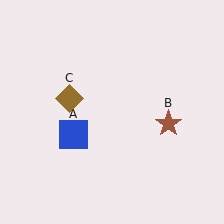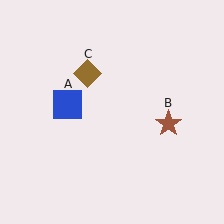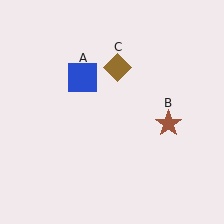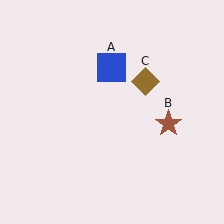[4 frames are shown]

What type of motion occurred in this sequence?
The blue square (object A), brown diamond (object C) rotated clockwise around the center of the scene.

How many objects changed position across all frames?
2 objects changed position: blue square (object A), brown diamond (object C).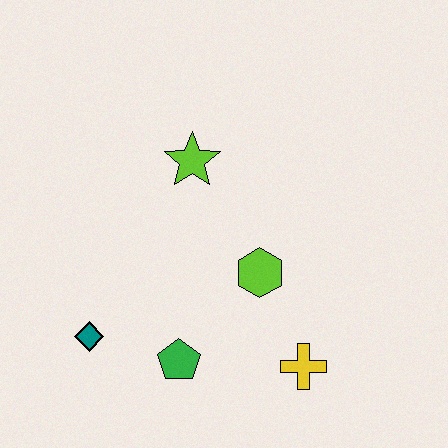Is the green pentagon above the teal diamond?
No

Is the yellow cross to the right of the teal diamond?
Yes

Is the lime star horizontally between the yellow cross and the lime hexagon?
No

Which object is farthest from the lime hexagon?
The teal diamond is farthest from the lime hexagon.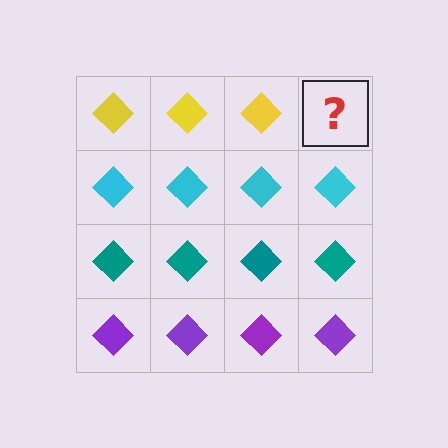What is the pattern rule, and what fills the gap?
The rule is that each row has a consistent color. The gap should be filled with a yellow diamond.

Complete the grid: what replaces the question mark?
The question mark should be replaced with a yellow diamond.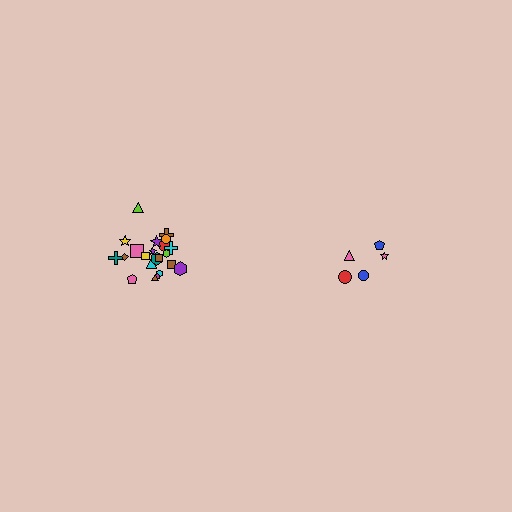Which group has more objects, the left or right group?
The left group.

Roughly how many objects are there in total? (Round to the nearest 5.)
Roughly 25 objects in total.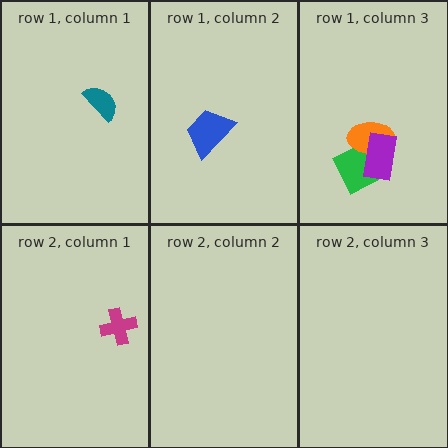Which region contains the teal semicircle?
The row 1, column 1 region.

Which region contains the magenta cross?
The row 2, column 1 region.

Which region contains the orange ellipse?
The row 1, column 3 region.